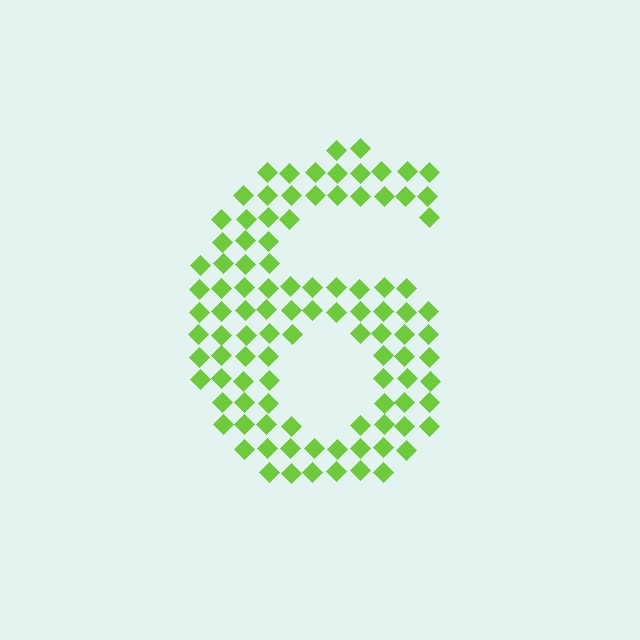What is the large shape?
The large shape is the digit 6.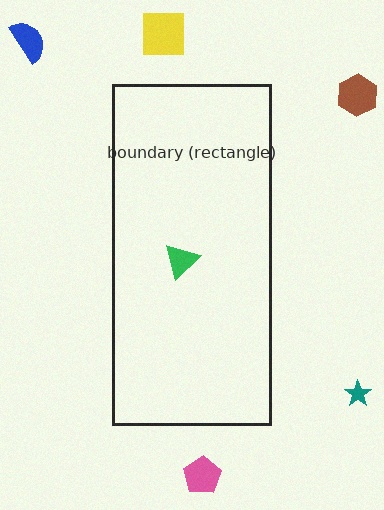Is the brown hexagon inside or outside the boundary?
Outside.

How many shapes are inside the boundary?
1 inside, 5 outside.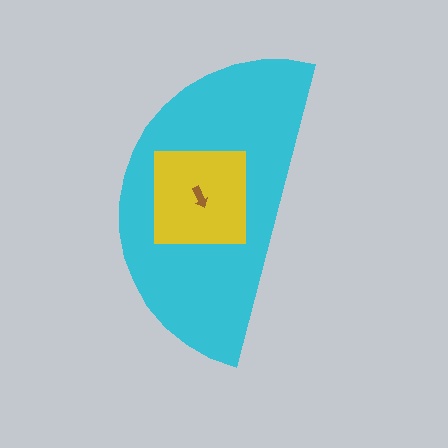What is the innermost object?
The brown arrow.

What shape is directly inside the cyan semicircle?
The yellow square.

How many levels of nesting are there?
3.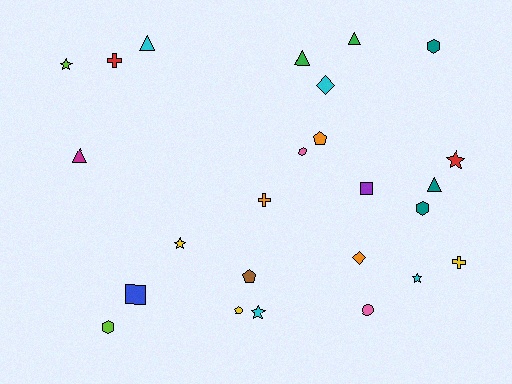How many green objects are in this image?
There are 2 green objects.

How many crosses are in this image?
There are 3 crosses.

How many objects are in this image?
There are 25 objects.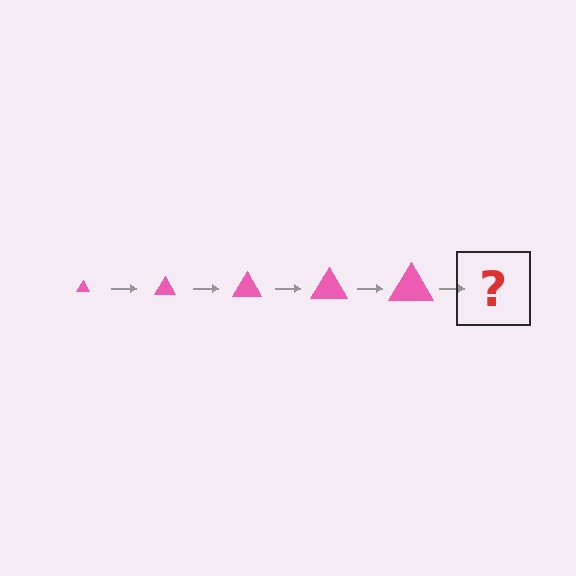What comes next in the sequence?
The next element should be a pink triangle, larger than the previous one.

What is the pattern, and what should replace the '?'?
The pattern is that the triangle gets progressively larger each step. The '?' should be a pink triangle, larger than the previous one.